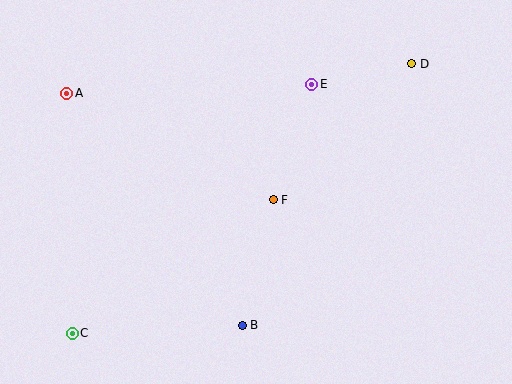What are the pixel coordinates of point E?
Point E is at (312, 84).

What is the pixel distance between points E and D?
The distance between E and D is 102 pixels.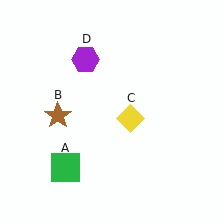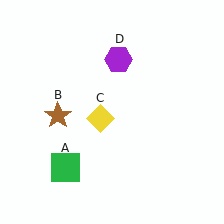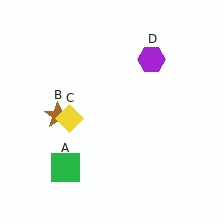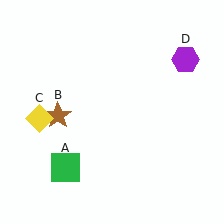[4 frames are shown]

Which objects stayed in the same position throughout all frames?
Green square (object A) and brown star (object B) remained stationary.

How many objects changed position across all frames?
2 objects changed position: yellow diamond (object C), purple hexagon (object D).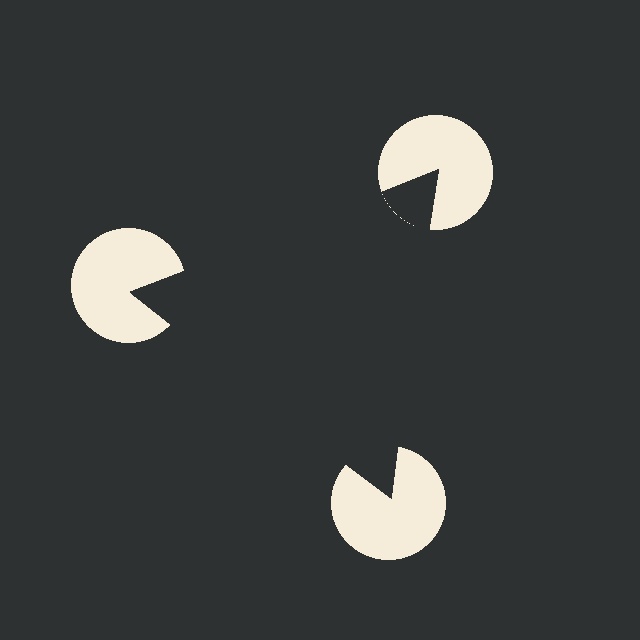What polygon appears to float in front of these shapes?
An illusory triangle — its edges are inferred from the aligned wedge cuts in the pac-man discs, not physically drawn.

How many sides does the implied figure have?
3 sides.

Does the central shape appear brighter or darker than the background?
It typically appears slightly darker than the background, even though no actual brightness change is drawn.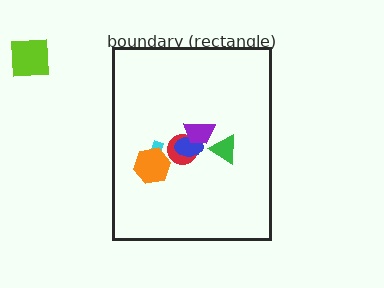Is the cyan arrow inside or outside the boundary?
Inside.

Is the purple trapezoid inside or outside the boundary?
Inside.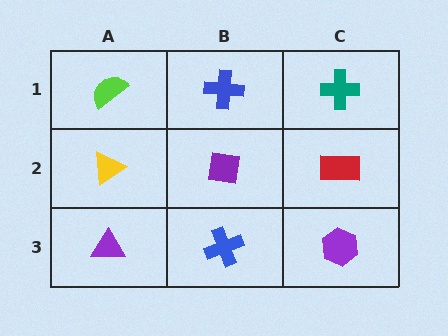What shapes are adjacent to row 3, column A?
A yellow triangle (row 2, column A), a blue cross (row 3, column B).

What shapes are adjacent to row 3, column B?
A purple square (row 2, column B), a purple triangle (row 3, column A), a purple hexagon (row 3, column C).